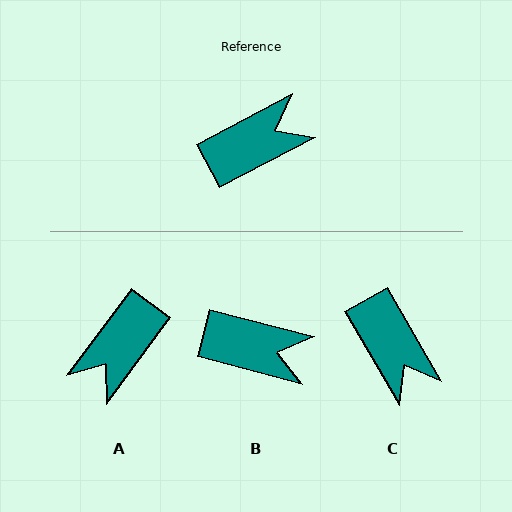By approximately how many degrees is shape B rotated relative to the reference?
Approximately 42 degrees clockwise.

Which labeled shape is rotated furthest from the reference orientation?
A, about 154 degrees away.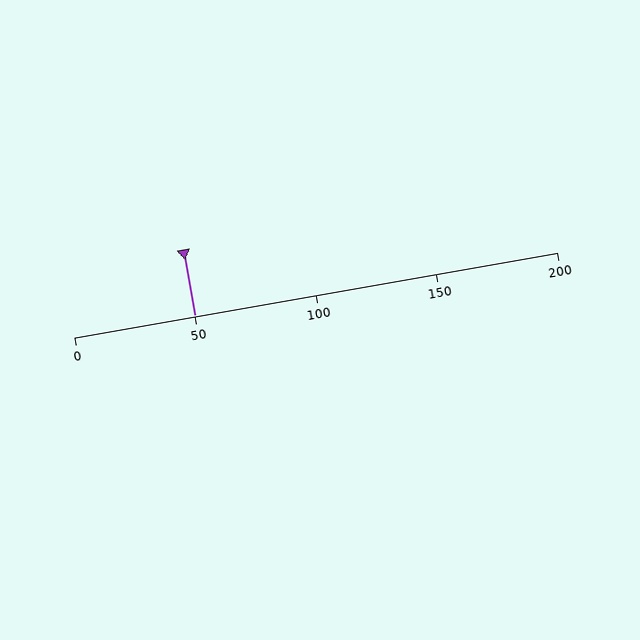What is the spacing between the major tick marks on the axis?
The major ticks are spaced 50 apart.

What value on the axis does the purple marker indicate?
The marker indicates approximately 50.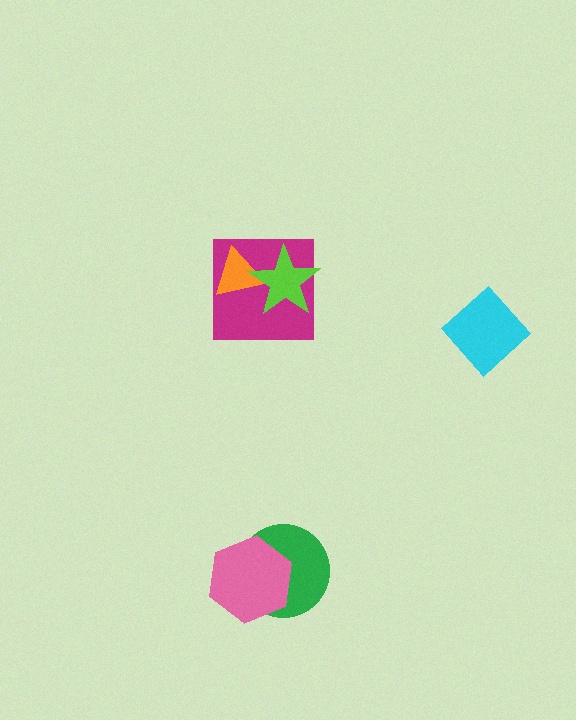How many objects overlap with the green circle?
1 object overlaps with the green circle.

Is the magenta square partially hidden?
Yes, it is partially covered by another shape.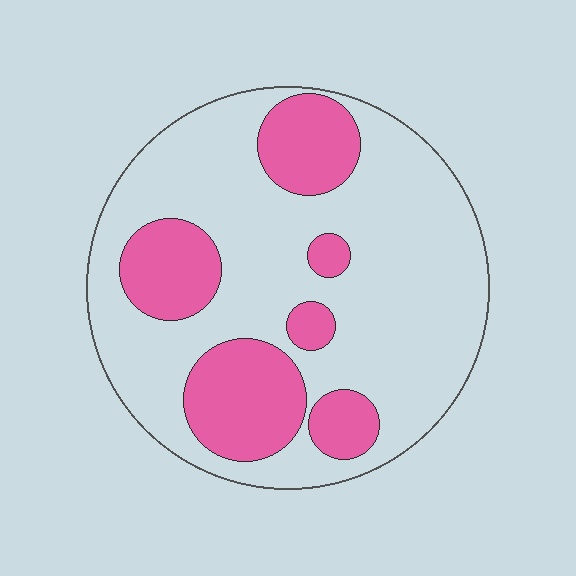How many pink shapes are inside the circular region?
6.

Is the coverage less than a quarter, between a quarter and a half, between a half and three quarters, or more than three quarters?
Between a quarter and a half.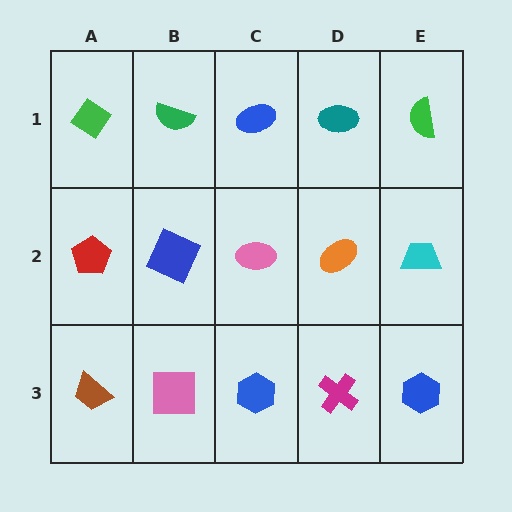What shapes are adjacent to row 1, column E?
A cyan trapezoid (row 2, column E), a teal ellipse (row 1, column D).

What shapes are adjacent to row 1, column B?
A blue square (row 2, column B), a green diamond (row 1, column A), a blue ellipse (row 1, column C).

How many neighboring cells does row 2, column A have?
3.